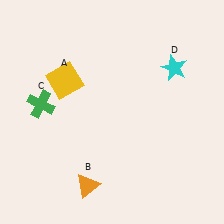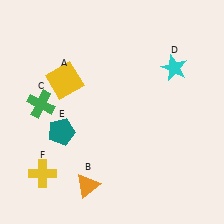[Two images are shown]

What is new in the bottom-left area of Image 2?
A yellow cross (F) was added in the bottom-left area of Image 2.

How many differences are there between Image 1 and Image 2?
There are 2 differences between the two images.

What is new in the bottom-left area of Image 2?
A teal pentagon (E) was added in the bottom-left area of Image 2.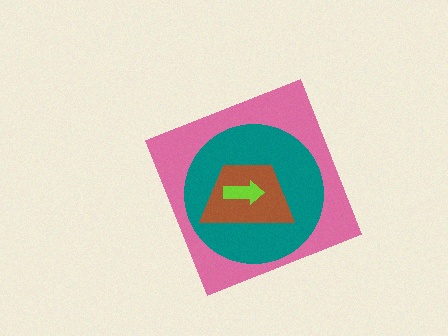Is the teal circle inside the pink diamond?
Yes.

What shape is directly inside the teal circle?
The brown trapezoid.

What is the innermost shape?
The lime arrow.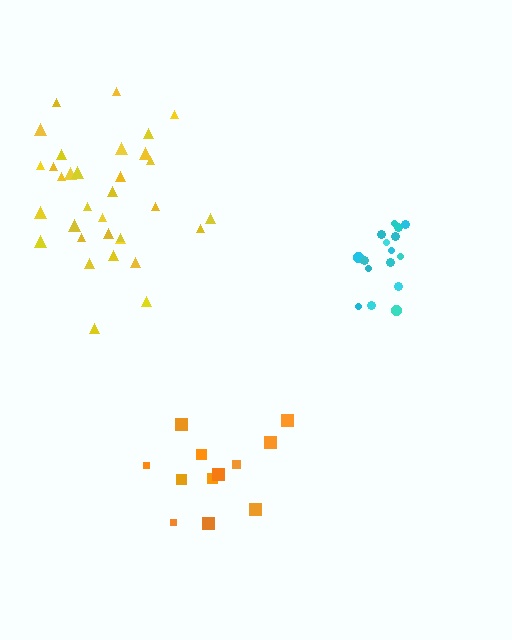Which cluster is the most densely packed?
Cyan.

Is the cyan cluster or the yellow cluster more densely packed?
Cyan.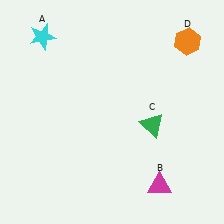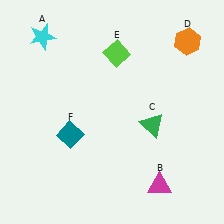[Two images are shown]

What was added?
A lime diamond (E), a teal diamond (F) were added in Image 2.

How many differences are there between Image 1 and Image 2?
There are 2 differences between the two images.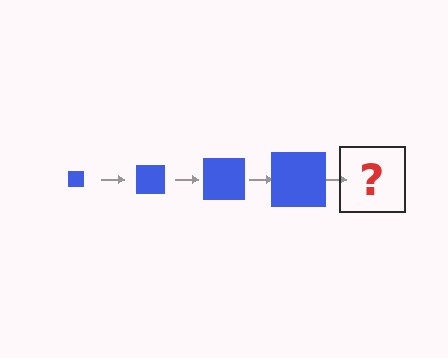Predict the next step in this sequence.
The next step is a blue square, larger than the previous one.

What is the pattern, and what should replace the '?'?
The pattern is that the square gets progressively larger each step. The '?' should be a blue square, larger than the previous one.